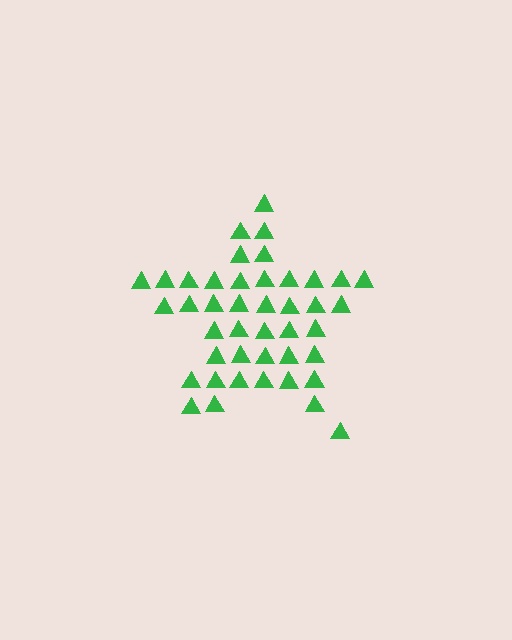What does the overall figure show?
The overall figure shows a star.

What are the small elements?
The small elements are triangles.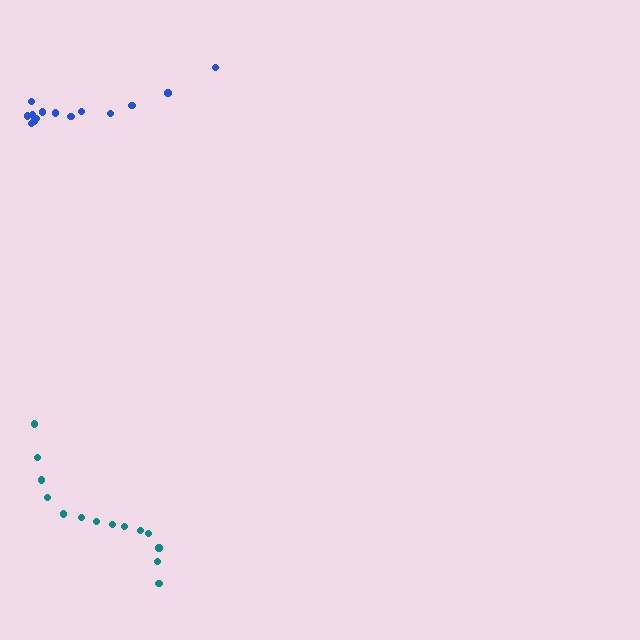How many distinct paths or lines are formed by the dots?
There are 2 distinct paths.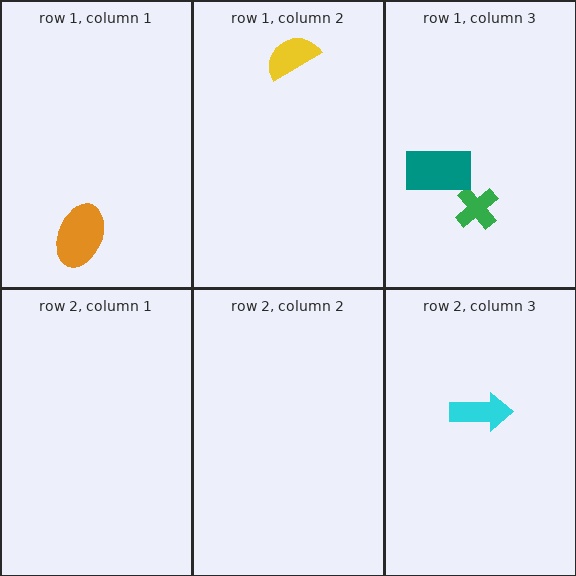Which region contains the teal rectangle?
The row 1, column 3 region.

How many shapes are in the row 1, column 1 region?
1.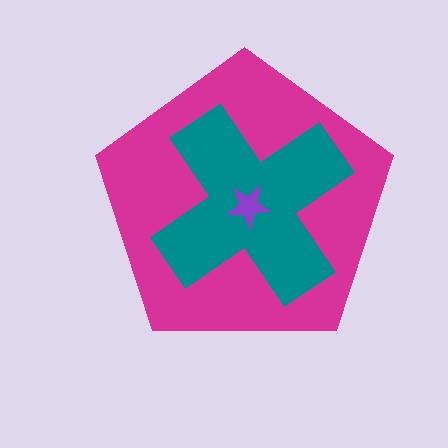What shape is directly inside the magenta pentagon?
The teal cross.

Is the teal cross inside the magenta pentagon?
Yes.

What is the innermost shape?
The purple star.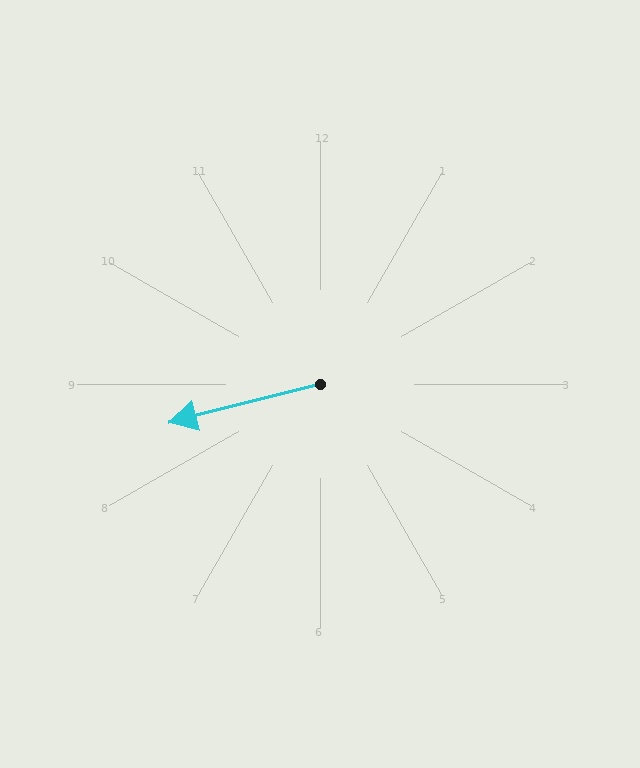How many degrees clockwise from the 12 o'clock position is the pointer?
Approximately 256 degrees.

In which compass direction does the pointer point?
West.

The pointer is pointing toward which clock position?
Roughly 9 o'clock.